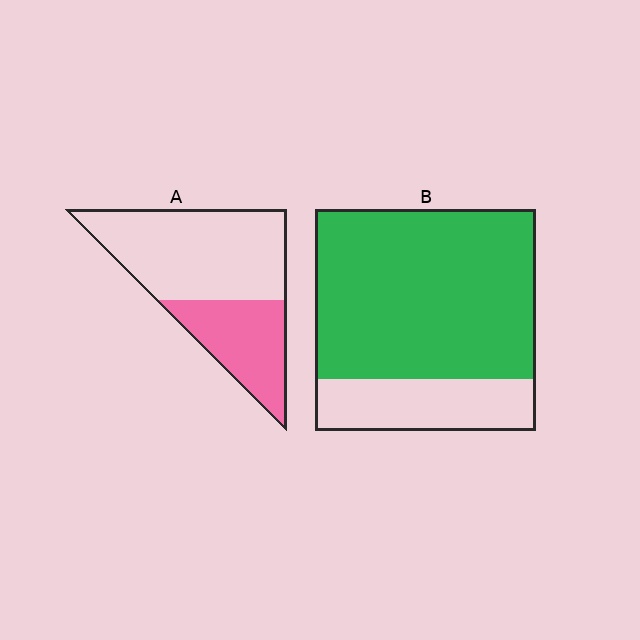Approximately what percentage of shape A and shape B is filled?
A is approximately 35% and B is approximately 75%.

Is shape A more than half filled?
No.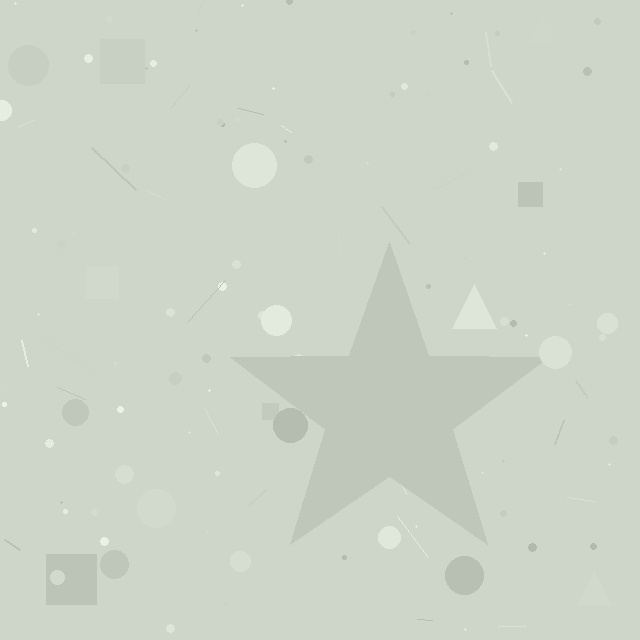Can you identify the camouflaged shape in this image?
The camouflaged shape is a star.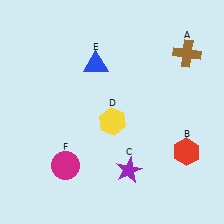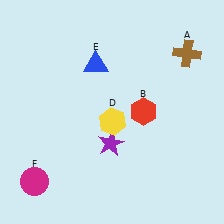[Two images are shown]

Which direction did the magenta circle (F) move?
The magenta circle (F) moved left.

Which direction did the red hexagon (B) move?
The red hexagon (B) moved left.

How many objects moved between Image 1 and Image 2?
3 objects moved between the two images.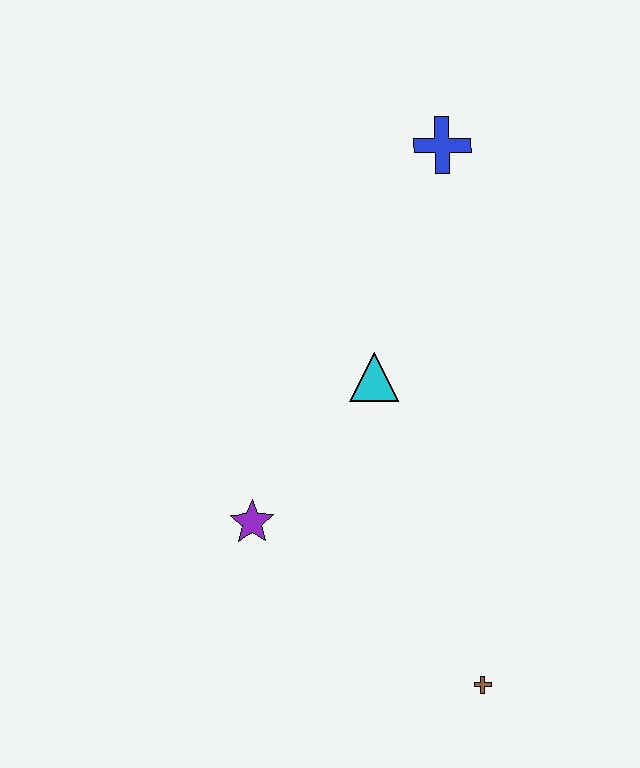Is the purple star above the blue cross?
No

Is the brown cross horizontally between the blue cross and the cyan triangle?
No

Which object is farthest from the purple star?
The blue cross is farthest from the purple star.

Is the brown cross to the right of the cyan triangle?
Yes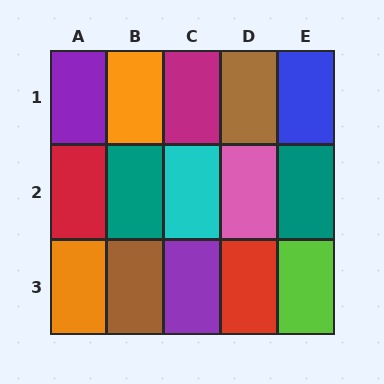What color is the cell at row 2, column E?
Teal.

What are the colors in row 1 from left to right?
Purple, orange, magenta, brown, blue.